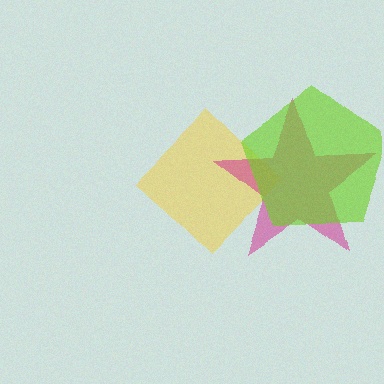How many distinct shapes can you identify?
There are 3 distinct shapes: a yellow diamond, a magenta star, a lime pentagon.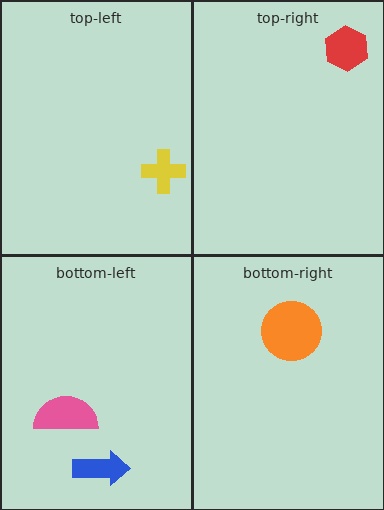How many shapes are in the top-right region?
1.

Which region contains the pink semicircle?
The bottom-left region.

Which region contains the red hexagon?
The top-right region.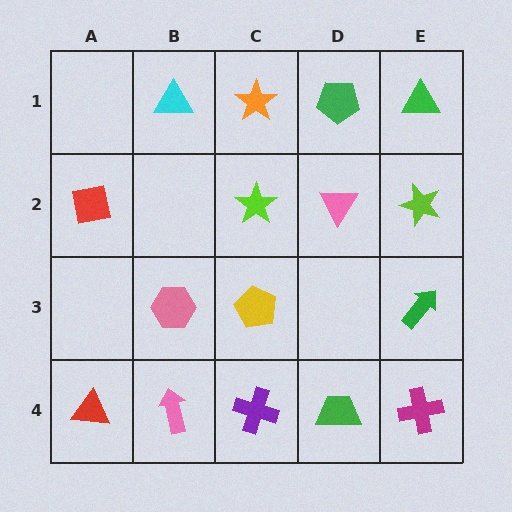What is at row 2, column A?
A red square.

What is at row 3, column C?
A yellow pentagon.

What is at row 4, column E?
A magenta cross.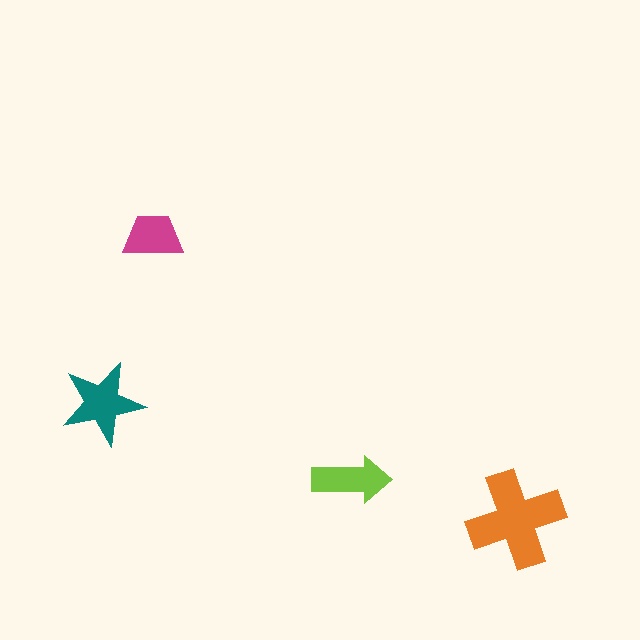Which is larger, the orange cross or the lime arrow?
The orange cross.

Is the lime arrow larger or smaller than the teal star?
Smaller.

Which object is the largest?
The orange cross.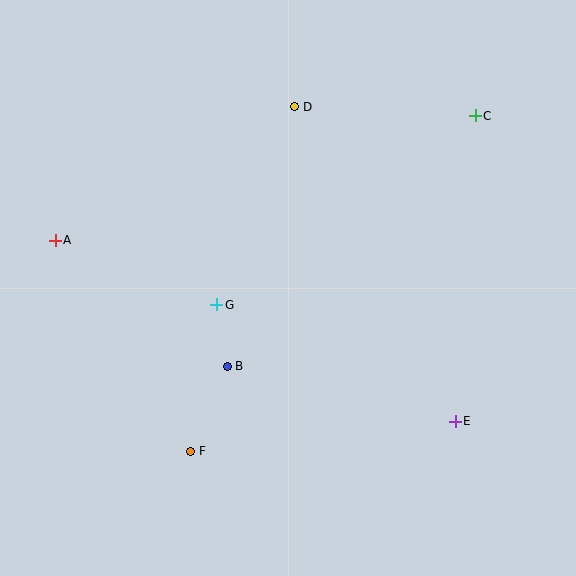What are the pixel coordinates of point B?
Point B is at (227, 366).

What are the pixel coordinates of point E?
Point E is at (455, 421).